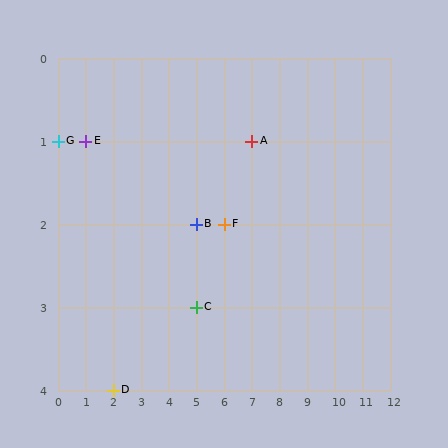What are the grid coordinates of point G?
Point G is at grid coordinates (0, 1).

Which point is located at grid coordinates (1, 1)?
Point E is at (1, 1).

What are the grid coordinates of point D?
Point D is at grid coordinates (2, 4).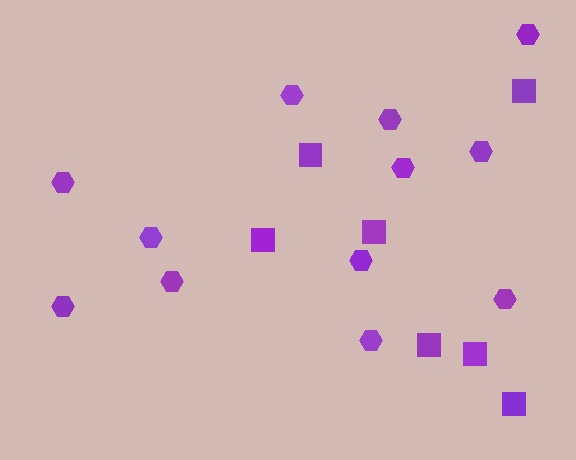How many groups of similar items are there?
There are 2 groups: one group of squares (7) and one group of hexagons (12).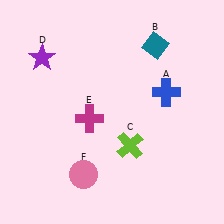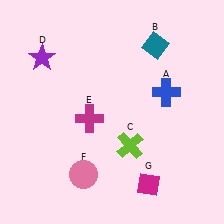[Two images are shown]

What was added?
A magenta diamond (G) was added in Image 2.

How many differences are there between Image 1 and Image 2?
There is 1 difference between the two images.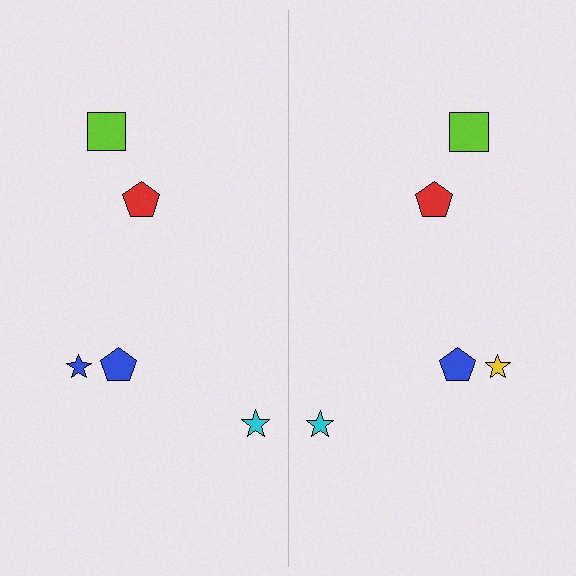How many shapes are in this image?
There are 10 shapes in this image.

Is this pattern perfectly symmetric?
No, the pattern is not perfectly symmetric. The yellow star on the right side breaks the symmetry — its mirror counterpart is blue.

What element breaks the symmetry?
The yellow star on the right side breaks the symmetry — its mirror counterpart is blue.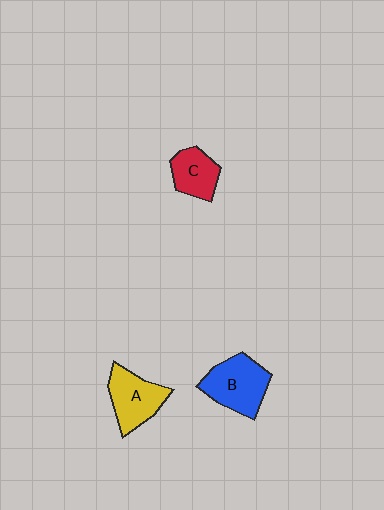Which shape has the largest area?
Shape B (blue).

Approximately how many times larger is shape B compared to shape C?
Approximately 1.5 times.